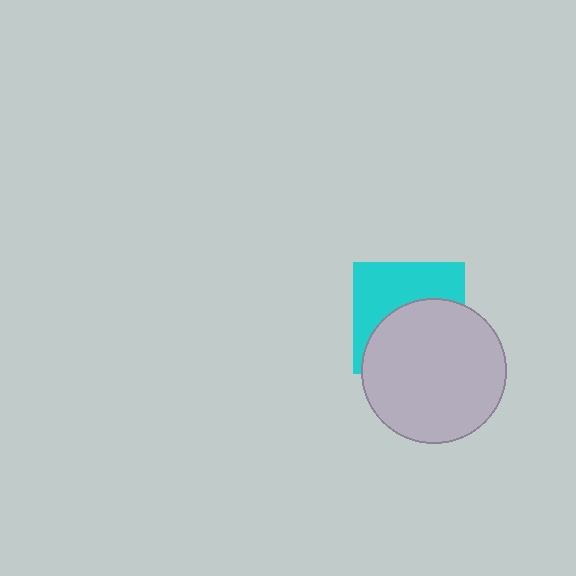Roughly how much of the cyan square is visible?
About half of it is visible (roughly 47%).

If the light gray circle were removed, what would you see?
You would see the complete cyan square.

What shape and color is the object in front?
The object in front is a light gray circle.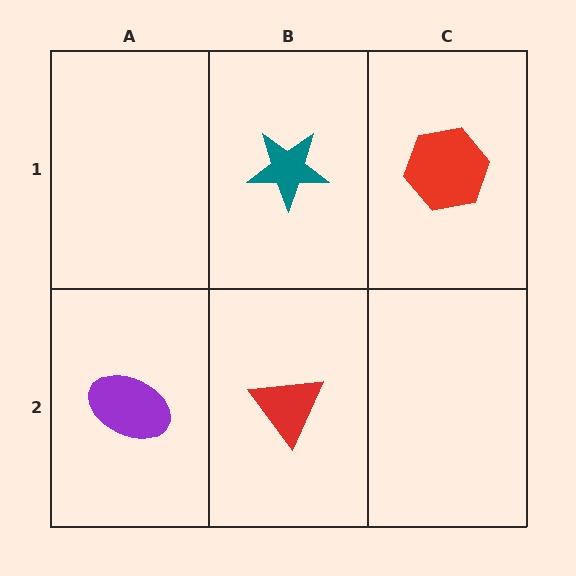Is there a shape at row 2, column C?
No, that cell is empty.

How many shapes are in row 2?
2 shapes.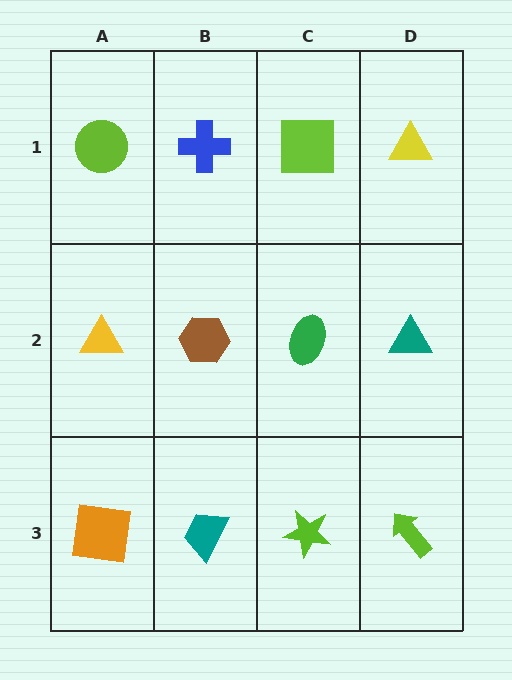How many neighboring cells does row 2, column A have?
3.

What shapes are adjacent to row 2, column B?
A blue cross (row 1, column B), a teal trapezoid (row 3, column B), a yellow triangle (row 2, column A), a green ellipse (row 2, column C).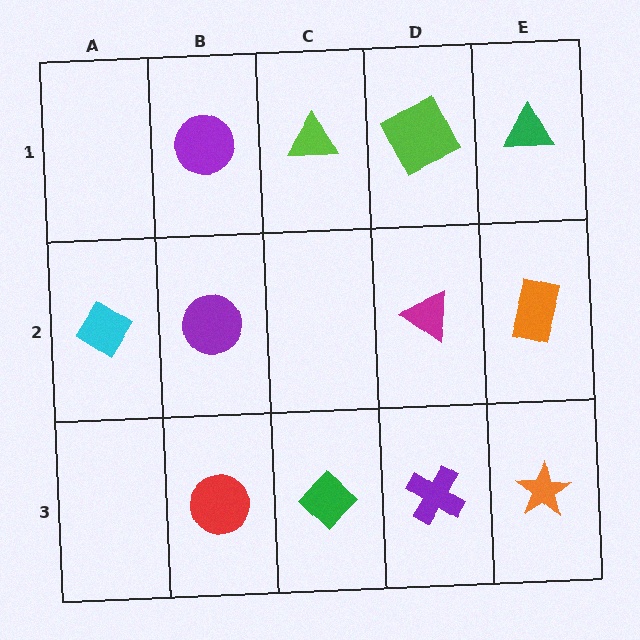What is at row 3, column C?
A green diamond.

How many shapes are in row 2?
4 shapes.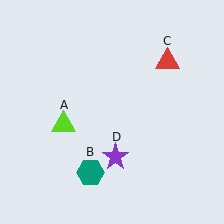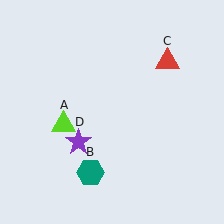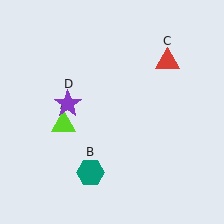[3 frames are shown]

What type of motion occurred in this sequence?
The purple star (object D) rotated clockwise around the center of the scene.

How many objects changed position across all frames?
1 object changed position: purple star (object D).